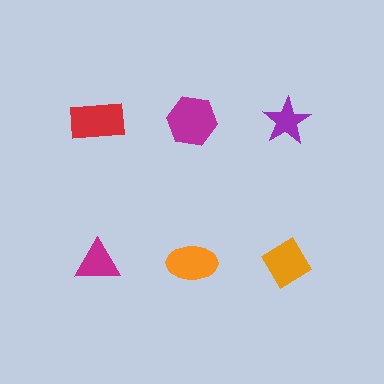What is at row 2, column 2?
An orange ellipse.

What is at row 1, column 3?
A purple star.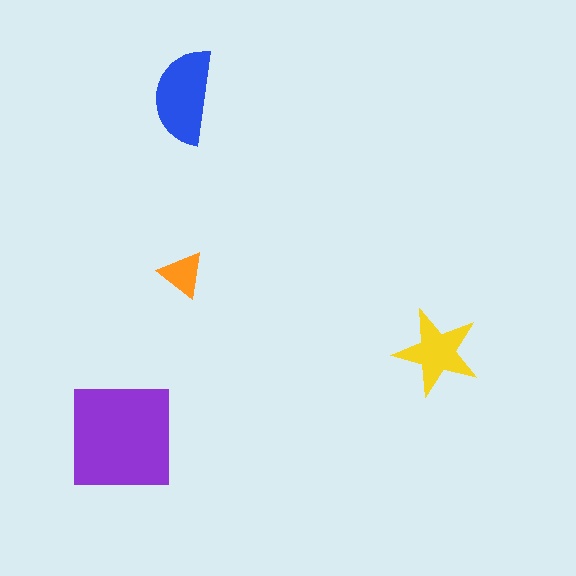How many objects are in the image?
There are 4 objects in the image.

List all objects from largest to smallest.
The purple square, the blue semicircle, the yellow star, the orange triangle.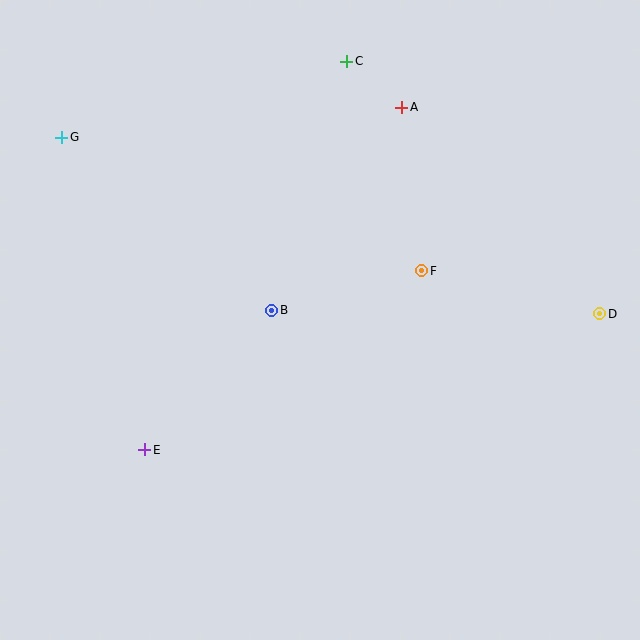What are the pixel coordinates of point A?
Point A is at (402, 107).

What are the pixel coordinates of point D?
Point D is at (600, 314).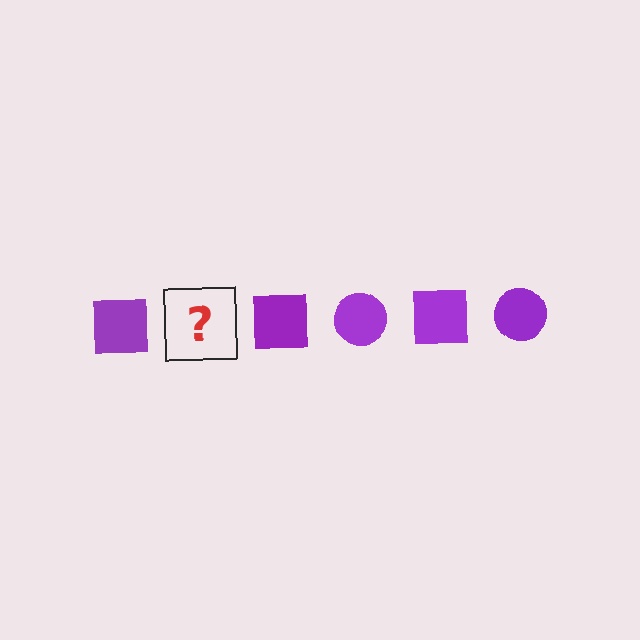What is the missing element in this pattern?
The missing element is a purple circle.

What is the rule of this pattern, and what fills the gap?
The rule is that the pattern cycles through square, circle shapes in purple. The gap should be filled with a purple circle.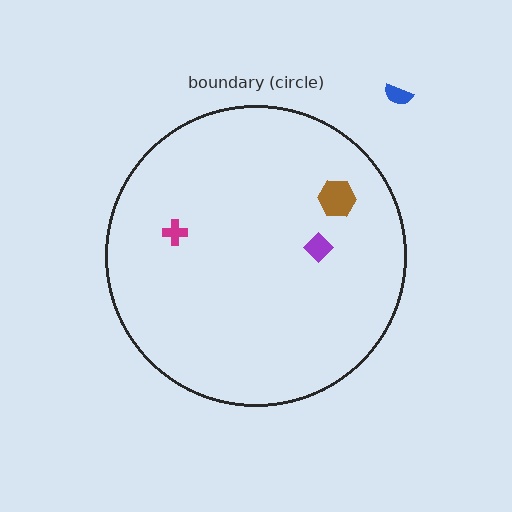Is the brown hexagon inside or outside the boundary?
Inside.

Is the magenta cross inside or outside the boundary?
Inside.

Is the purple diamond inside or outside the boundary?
Inside.